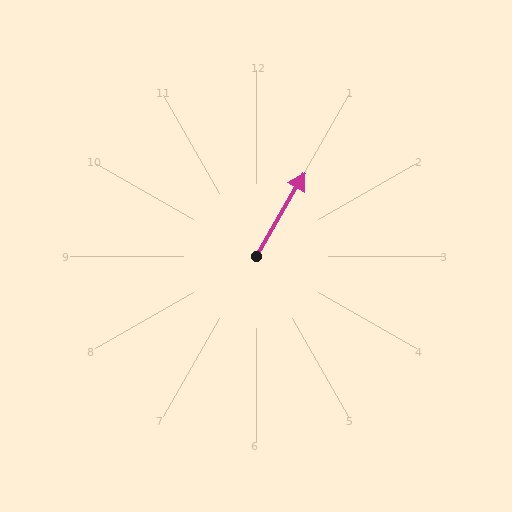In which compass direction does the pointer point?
Northeast.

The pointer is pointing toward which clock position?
Roughly 1 o'clock.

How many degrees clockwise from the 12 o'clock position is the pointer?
Approximately 30 degrees.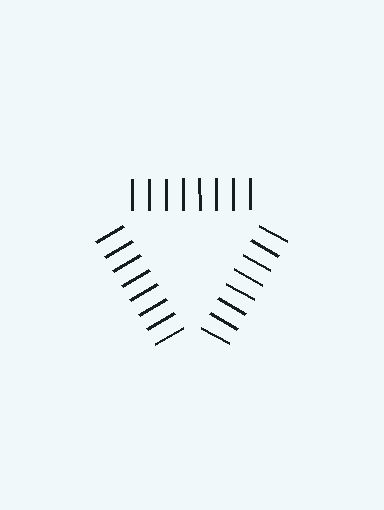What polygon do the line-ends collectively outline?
An illusory triangle — the line segments terminate on its edges but no continuous stroke is drawn.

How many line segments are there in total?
24 — 8 along each of the 3 edges.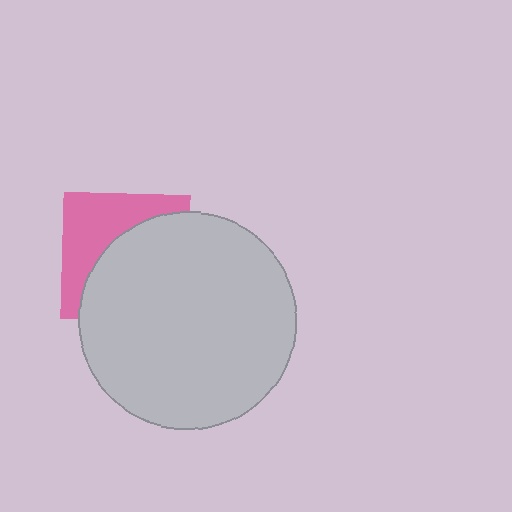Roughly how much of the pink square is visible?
A small part of it is visible (roughly 41%).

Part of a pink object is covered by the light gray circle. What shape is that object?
It is a square.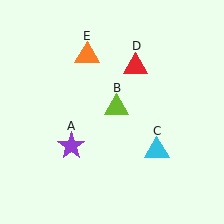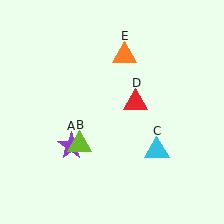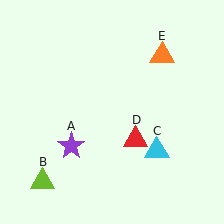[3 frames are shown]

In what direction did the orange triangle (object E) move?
The orange triangle (object E) moved right.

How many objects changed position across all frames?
3 objects changed position: lime triangle (object B), red triangle (object D), orange triangle (object E).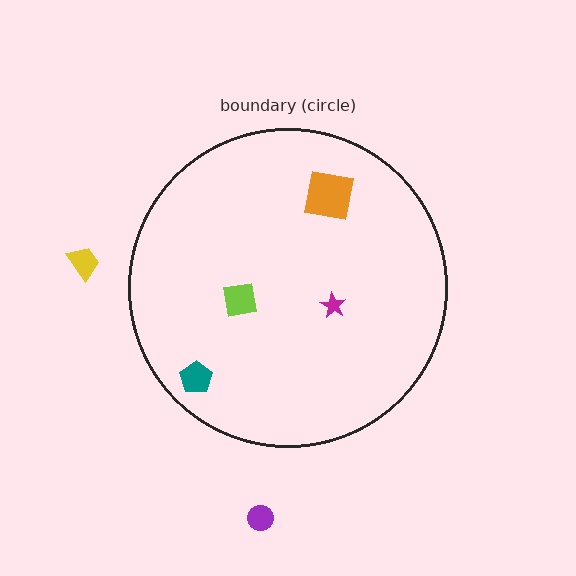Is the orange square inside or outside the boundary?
Inside.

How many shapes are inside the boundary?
4 inside, 2 outside.